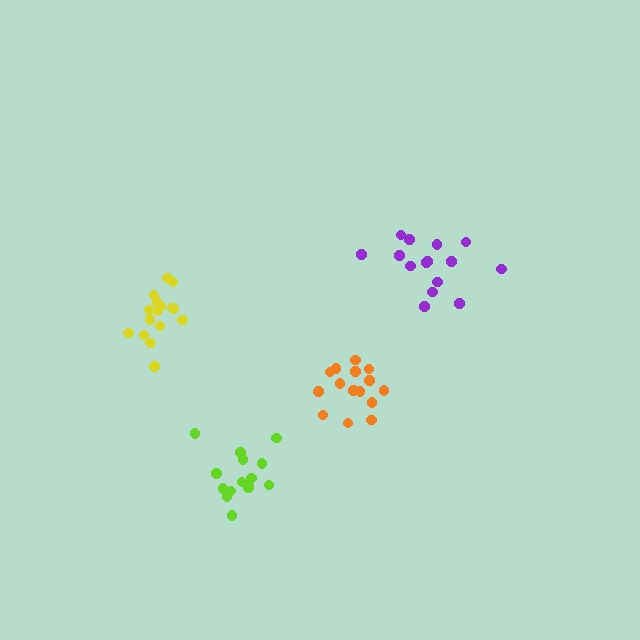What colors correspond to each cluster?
The clusters are colored: orange, lime, purple, yellow.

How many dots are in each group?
Group 1: 15 dots, Group 2: 16 dots, Group 3: 15 dots, Group 4: 16 dots (62 total).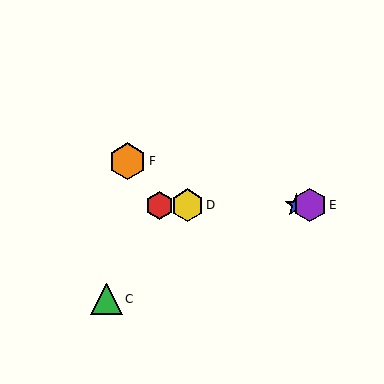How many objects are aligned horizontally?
4 objects (A, B, D, E) are aligned horizontally.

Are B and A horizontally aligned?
Yes, both are at y≈205.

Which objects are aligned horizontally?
Objects A, B, D, E are aligned horizontally.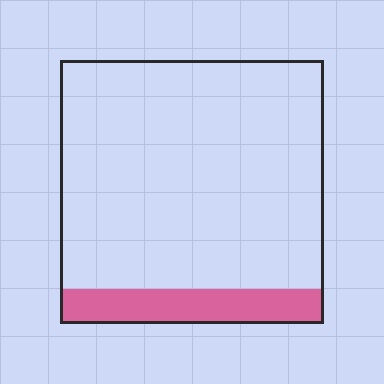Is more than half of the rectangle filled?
No.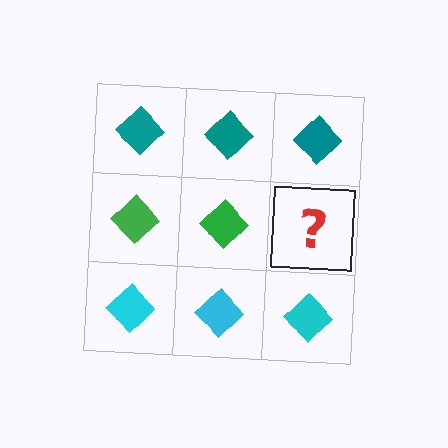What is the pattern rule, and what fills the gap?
The rule is that each row has a consistent color. The gap should be filled with a green diamond.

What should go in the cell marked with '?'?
The missing cell should contain a green diamond.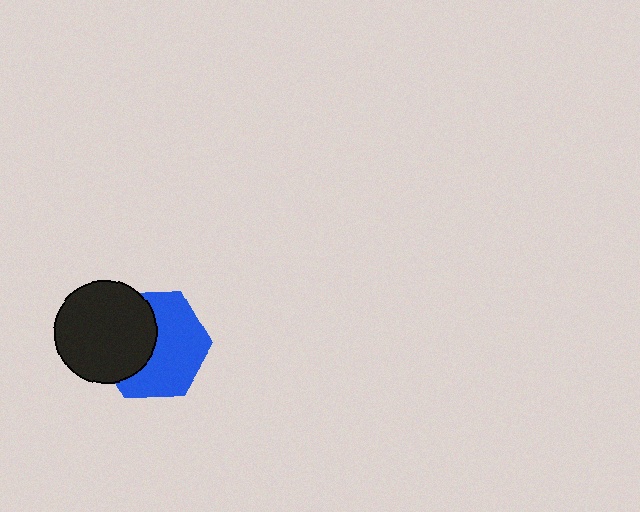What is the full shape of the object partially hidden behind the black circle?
The partially hidden object is a blue hexagon.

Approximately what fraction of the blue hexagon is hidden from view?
Roughly 42% of the blue hexagon is hidden behind the black circle.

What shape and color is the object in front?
The object in front is a black circle.